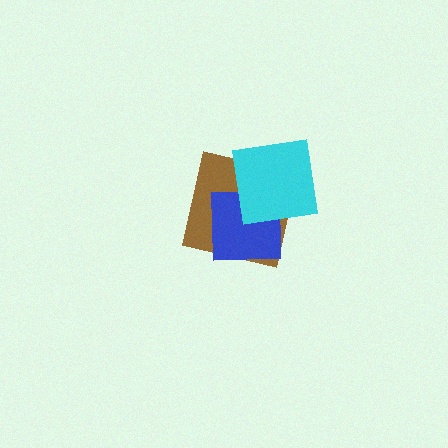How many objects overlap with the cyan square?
2 objects overlap with the cyan square.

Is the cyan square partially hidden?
No, no other shape covers it.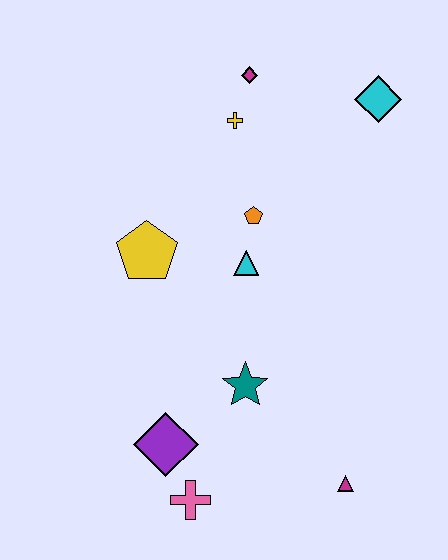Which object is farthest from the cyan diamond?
The pink cross is farthest from the cyan diamond.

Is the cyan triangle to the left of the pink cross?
No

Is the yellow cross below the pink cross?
No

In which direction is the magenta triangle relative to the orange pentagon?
The magenta triangle is below the orange pentagon.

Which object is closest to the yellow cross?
The magenta diamond is closest to the yellow cross.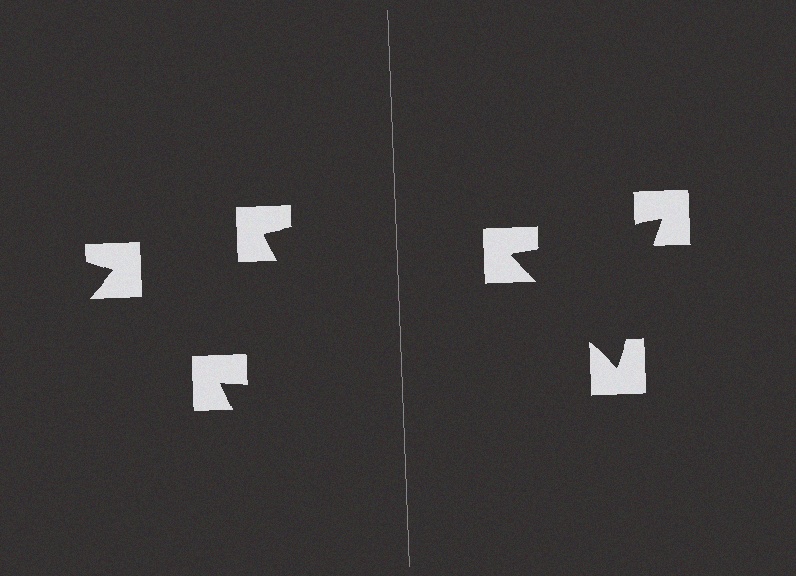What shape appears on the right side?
An illusory triangle.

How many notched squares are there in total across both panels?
6 — 3 on each side.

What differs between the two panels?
The notched squares are positioned identically on both sides; only the wedge orientations differ. On the right they align to a triangle; on the left they are misaligned.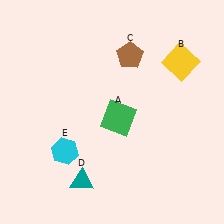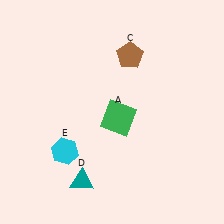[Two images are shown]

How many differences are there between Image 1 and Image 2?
There is 1 difference between the two images.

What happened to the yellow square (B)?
The yellow square (B) was removed in Image 2. It was in the top-right area of Image 1.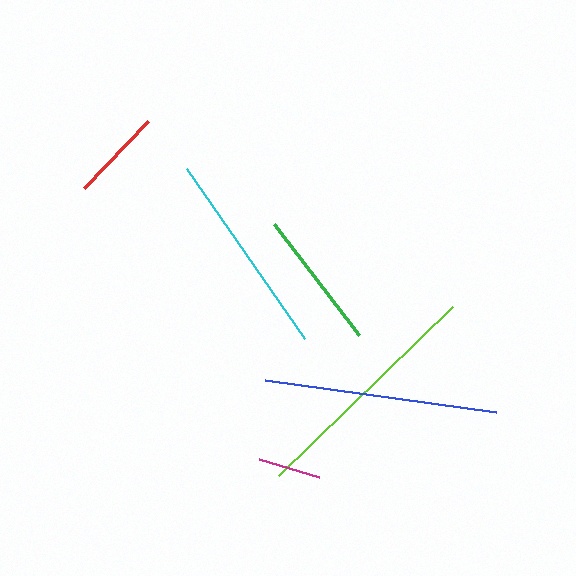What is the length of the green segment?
The green segment is approximately 139 pixels long.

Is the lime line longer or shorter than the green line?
The lime line is longer than the green line.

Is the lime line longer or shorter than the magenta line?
The lime line is longer than the magenta line.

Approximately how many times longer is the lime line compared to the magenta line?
The lime line is approximately 3.9 times the length of the magenta line.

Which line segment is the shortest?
The magenta line is the shortest at approximately 62 pixels.